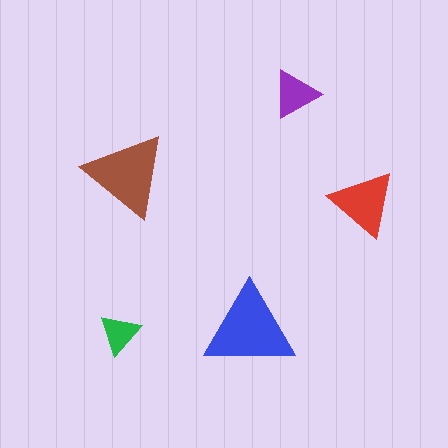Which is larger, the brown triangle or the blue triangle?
The blue one.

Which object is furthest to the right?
The red triangle is rightmost.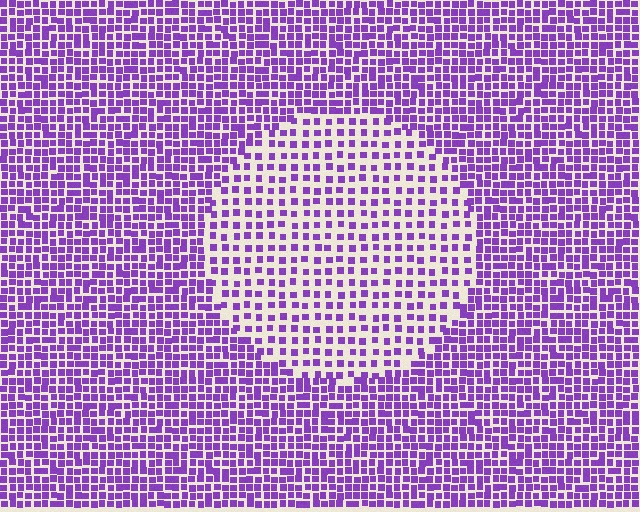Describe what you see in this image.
The image contains small purple elements arranged at two different densities. A circle-shaped region is visible where the elements are less densely packed than the surrounding area.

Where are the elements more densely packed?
The elements are more densely packed outside the circle boundary.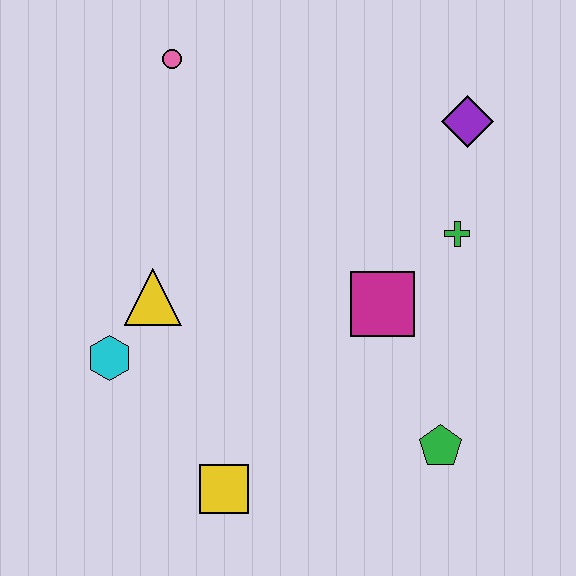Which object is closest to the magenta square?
The green cross is closest to the magenta square.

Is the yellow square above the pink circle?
No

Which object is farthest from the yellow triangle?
The purple diamond is farthest from the yellow triangle.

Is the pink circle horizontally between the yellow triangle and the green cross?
Yes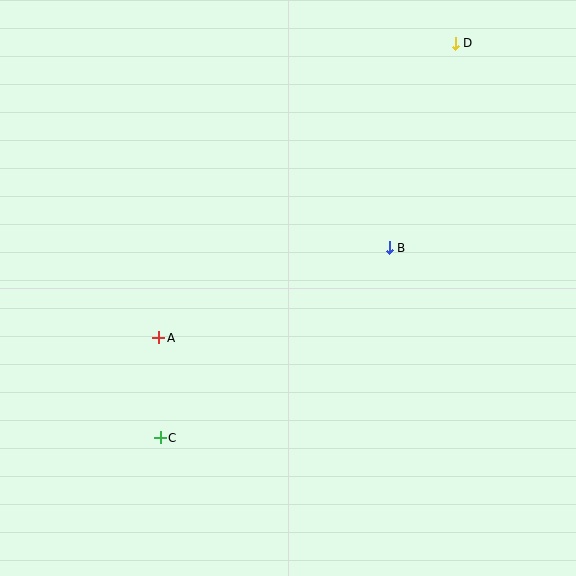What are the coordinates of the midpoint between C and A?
The midpoint between C and A is at (159, 388).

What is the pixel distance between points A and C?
The distance between A and C is 100 pixels.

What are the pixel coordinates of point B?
Point B is at (389, 248).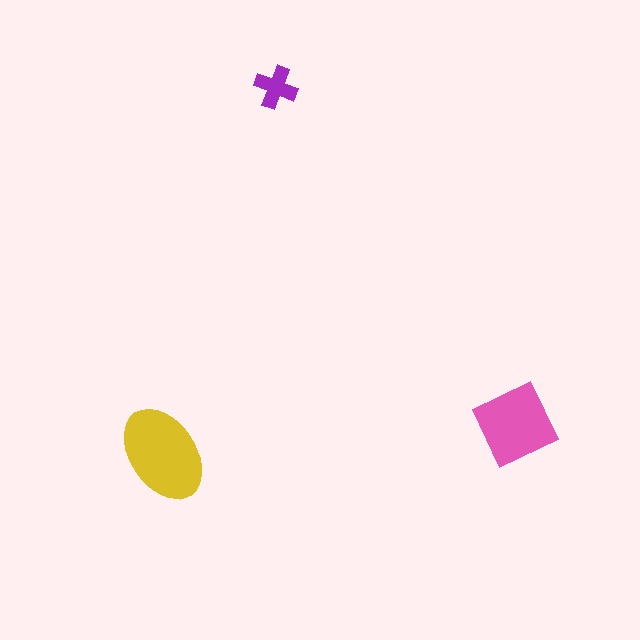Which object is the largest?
The yellow ellipse.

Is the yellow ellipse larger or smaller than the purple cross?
Larger.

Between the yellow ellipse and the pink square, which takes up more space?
The yellow ellipse.